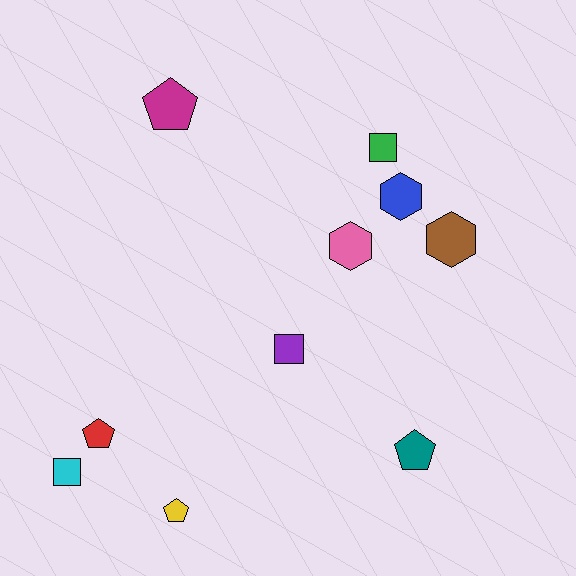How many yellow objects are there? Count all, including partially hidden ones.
There is 1 yellow object.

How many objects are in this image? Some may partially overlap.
There are 10 objects.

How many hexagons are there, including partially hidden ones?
There are 3 hexagons.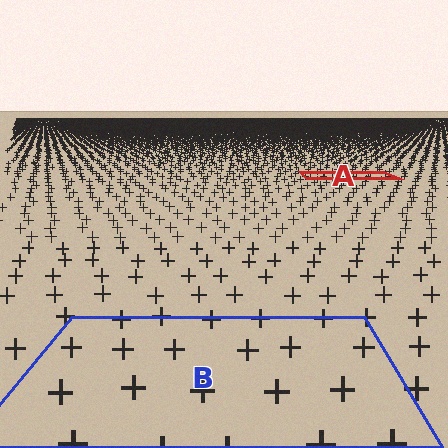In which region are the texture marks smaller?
The texture marks are smaller in region A, because it is farther away.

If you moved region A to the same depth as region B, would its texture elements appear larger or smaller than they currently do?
They would appear larger. At a closer depth, the same texture elements are projected at a bigger on-screen size.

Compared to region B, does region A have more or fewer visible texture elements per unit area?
Region A has more texture elements per unit area — they are packed more densely because it is farther away.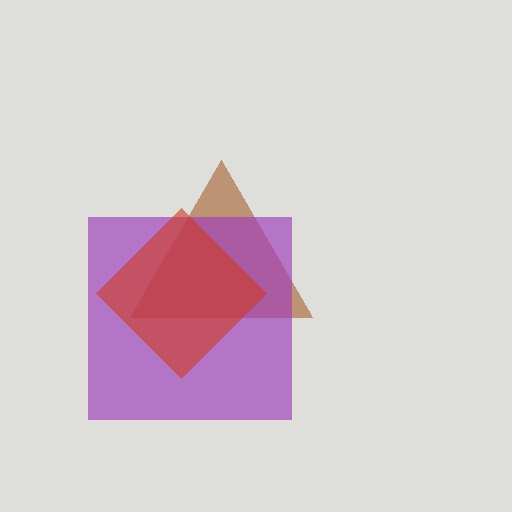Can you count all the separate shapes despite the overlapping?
Yes, there are 3 separate shapes.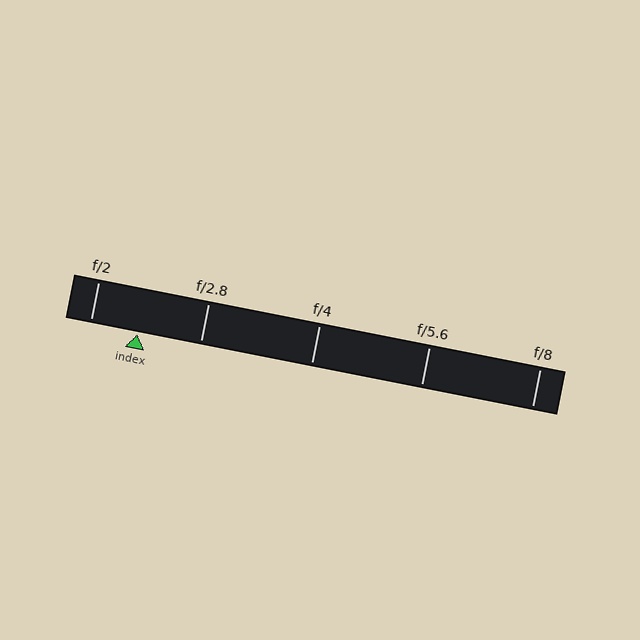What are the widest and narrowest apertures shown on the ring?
The widest aperture shown is f/2 and the narrowest is f/8.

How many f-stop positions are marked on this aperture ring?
There are 5 f-stop positions marked.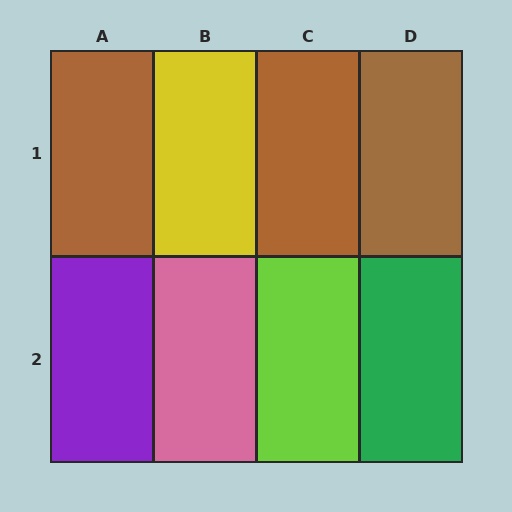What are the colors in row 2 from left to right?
Purple, pink, lime, green.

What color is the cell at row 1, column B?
Yellow.